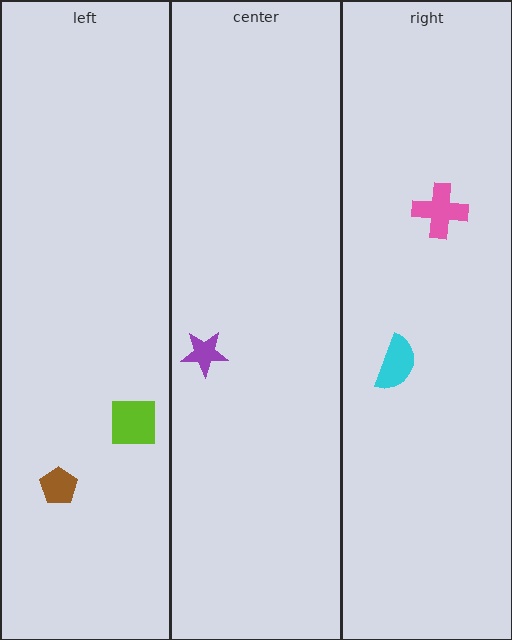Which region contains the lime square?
The left region.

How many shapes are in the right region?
2.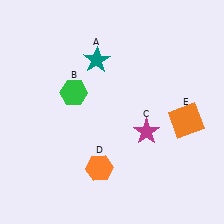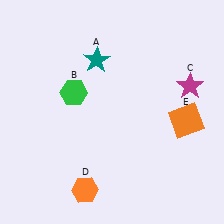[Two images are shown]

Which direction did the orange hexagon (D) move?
The orange hexagon (D) moved down.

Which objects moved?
The objects that moved are: the magenta star (C), the orange hexagon (D).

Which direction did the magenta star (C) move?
The magenta star (C) moved up.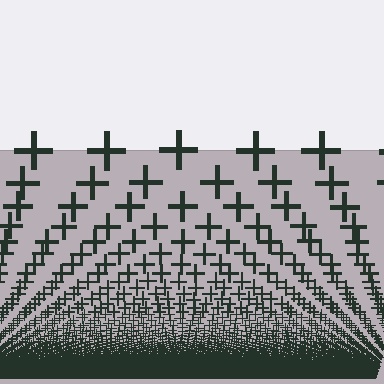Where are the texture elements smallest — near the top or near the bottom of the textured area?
Near the bottom.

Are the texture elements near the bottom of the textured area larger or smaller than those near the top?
Smaller. The gradient is inverted — elements near the bottom are smaller and denser.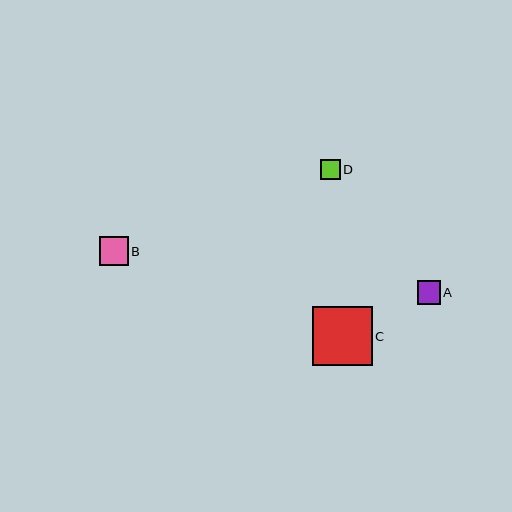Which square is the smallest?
Square D is the smallest with a size of approximately 19 pixels.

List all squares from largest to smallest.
From largest to smallest: C, B, A, D.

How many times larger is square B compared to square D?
Square B is approximately 1.5 times the size of square D.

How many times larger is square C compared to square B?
Square C is approximately 2.1 times the size of square B.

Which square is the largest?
Square C is the largest with a size of approximately 60 pixels.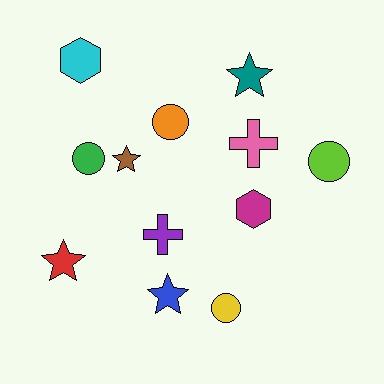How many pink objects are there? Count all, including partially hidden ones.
There is 1 pink object.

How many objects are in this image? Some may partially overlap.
There are 12 objects.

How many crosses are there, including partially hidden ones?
There are 2 crosses.